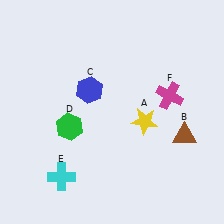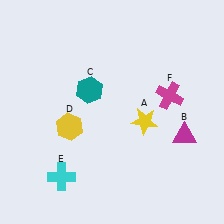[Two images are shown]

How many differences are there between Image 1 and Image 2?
There are 3 differences between the two images.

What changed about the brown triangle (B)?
In Image 1, B is brown. In Image 2, it changed to magenta.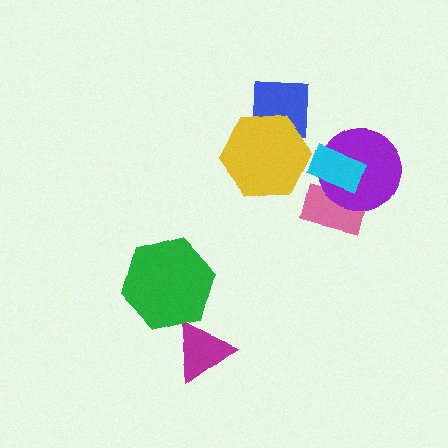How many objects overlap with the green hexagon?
1 object overlaps with the green hexagon.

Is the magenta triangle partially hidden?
Yes, it is partially covered by another shape.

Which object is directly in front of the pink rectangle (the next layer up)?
The purple circle is directly in front of the pink rectangle.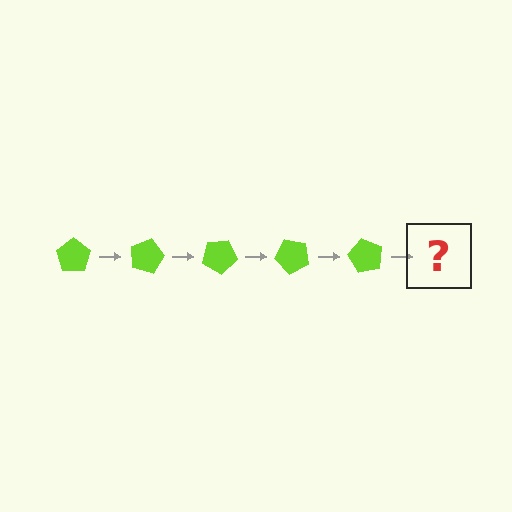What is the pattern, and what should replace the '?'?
The pattern is that the pentagon rotates 15 degrees each step. The '?' should be a lime pentagon rotated 75 degrees.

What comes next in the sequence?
The next element should be a lime pentagon rotated 75 degrees.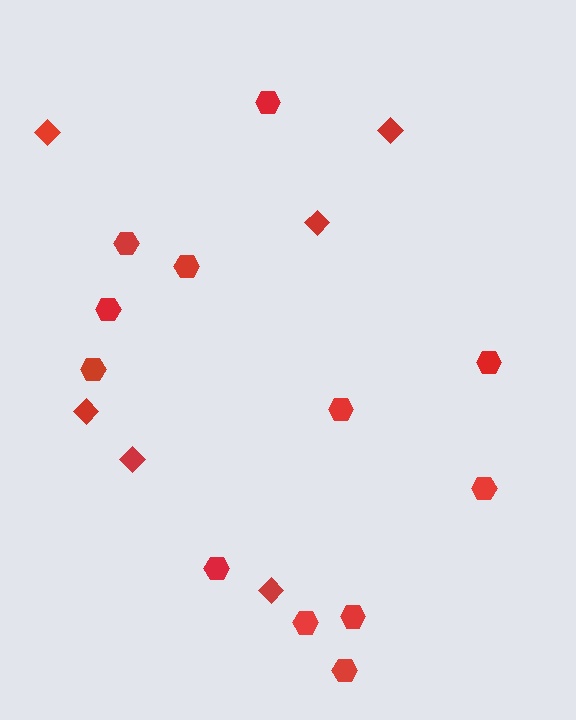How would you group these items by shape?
There are 2 groups: one group of diamonds (6) and one group of hexagons (12).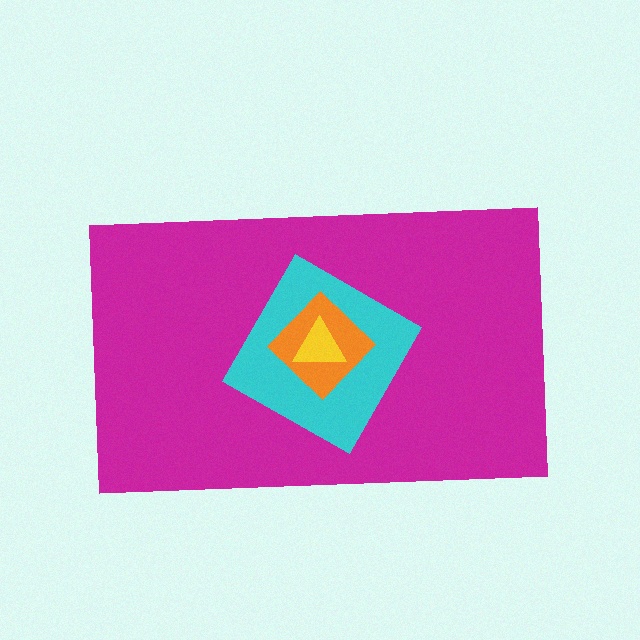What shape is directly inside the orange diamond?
The yellow triangle.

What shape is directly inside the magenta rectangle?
The cyan square.